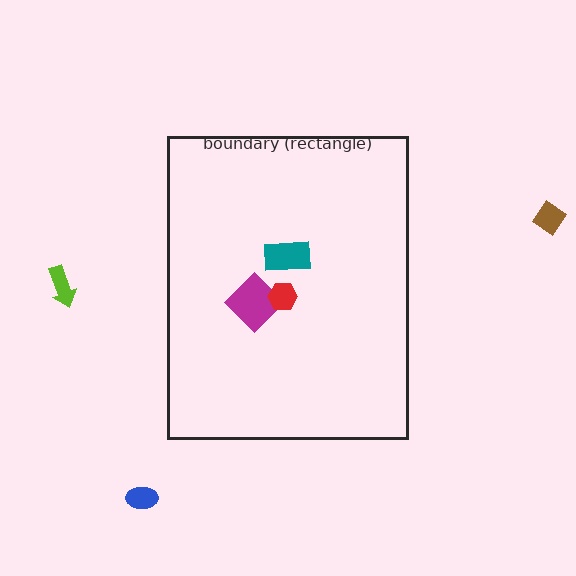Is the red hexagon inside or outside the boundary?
Inside.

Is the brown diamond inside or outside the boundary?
Outside.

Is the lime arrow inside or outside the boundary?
Outside.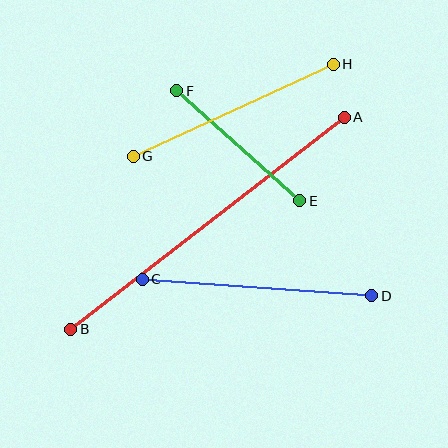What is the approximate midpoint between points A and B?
The midpoint is at approximately (207, 223) pixels.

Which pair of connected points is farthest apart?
Points A and B are farthest apart.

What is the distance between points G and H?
The distance is approximately 220 pixels.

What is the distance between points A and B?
The distance is approximately 346 pixels.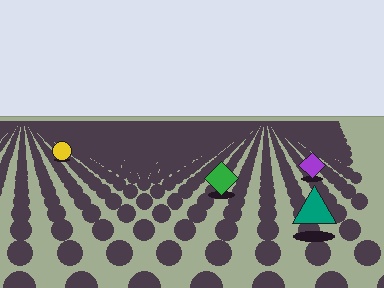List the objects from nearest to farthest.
From nearest to farthest: the teal triangle, the green diamond, the purple diamond, the yellow circle.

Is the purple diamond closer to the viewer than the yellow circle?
Yes. The purple diamond is closer — you can tell from the texture gradient: the ground texture is coarser near it.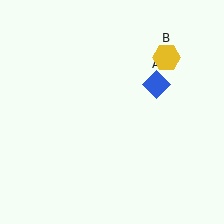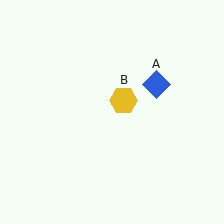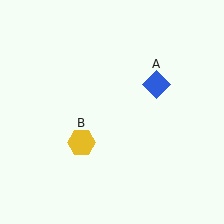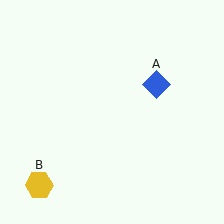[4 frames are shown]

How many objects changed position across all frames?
1 object changed position: yellow hexagon (object B).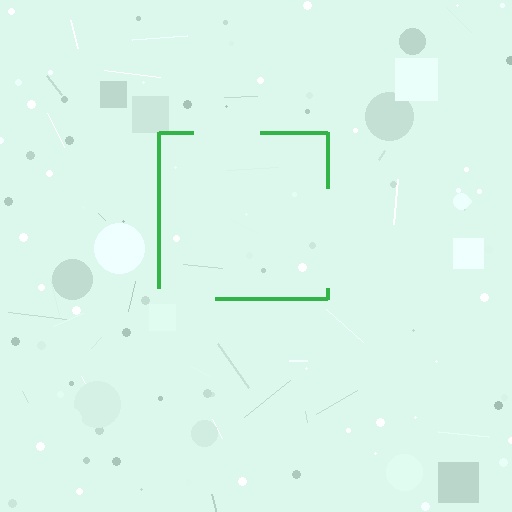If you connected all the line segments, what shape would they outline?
They would outline a square.